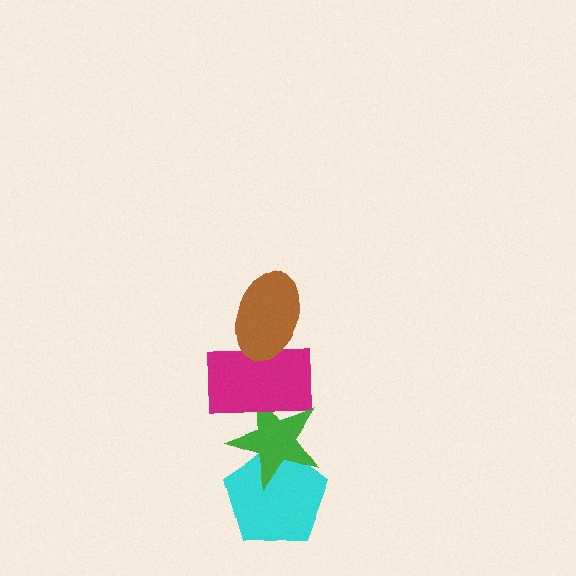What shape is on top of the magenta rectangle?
The brown ellipse is on top of the magenta rectangle.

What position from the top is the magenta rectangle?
The magenta rectangle is 2nd from the top.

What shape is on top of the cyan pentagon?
The green star is on top of the cyan pentagon.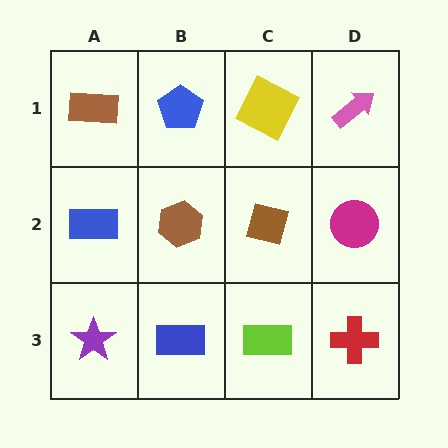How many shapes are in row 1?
4 shapes.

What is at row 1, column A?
A brown rectangle.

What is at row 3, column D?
A red cross.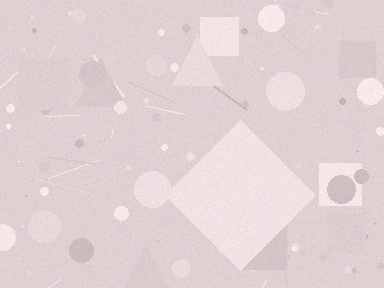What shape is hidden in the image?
A diamond is hidden in the image.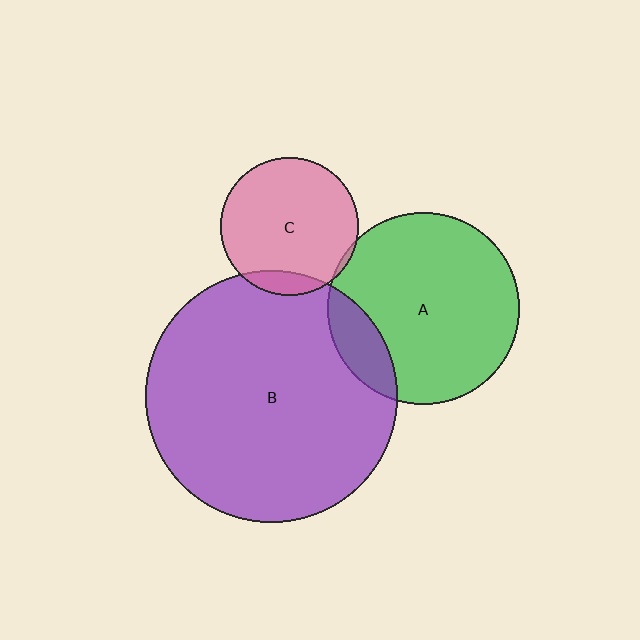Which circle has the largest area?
Circle B (purple).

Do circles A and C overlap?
Yes.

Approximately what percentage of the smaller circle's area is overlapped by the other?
Approximately 5%.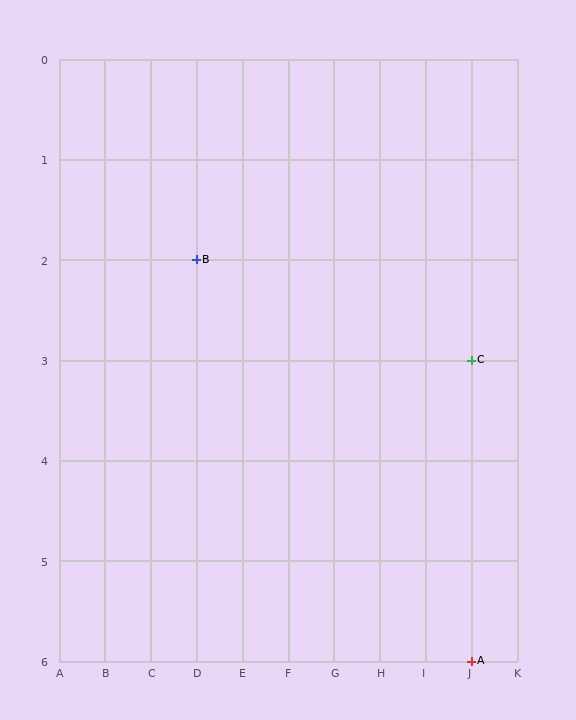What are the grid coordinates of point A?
Point A is at grid coordinates (J, 6).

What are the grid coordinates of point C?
Point C is at grid coordinates (J, 3).